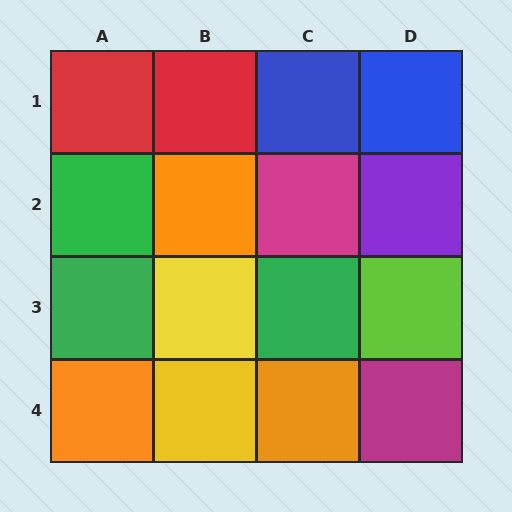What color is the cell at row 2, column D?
Purple.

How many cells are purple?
1 cell is purple.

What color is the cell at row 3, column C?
Green.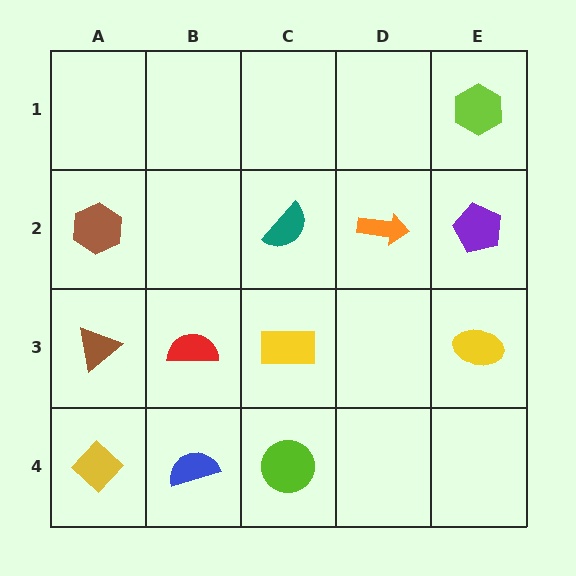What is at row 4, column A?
A yellow diamond.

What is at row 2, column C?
A teal semicircle.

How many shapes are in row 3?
4 shapes.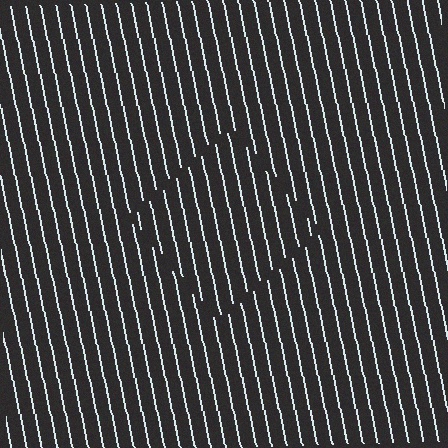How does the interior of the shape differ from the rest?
The interior of the shape contains the same grating, shifted by half a period — the contour is defined by the phase discontinuity where line-ends from the inner and outer gratings abut.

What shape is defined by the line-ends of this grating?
An illusory square. The interior of the shape contains the same grating, shifted by half a period — the contour is defined by the phase discontinuity where line-ends from the inner and outer gratings abut.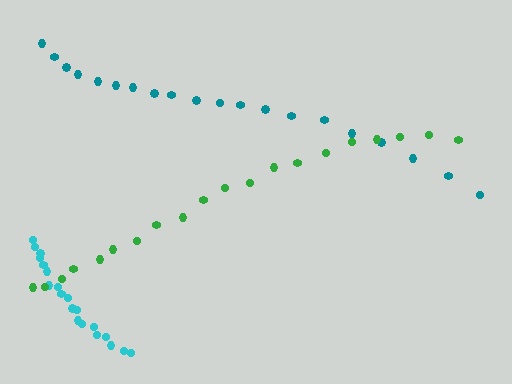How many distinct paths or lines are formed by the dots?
There are 3 distinct paths.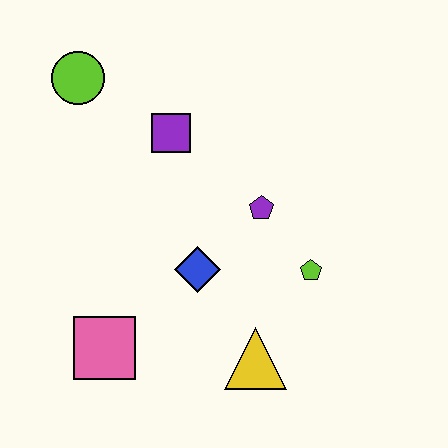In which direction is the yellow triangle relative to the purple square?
The yellow triangle is below the purple square.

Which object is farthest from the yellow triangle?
The lime circle is farthest from the yellow triangle.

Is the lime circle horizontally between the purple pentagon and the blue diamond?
No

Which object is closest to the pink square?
The blue diamond is closest to the pink square.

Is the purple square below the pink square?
No